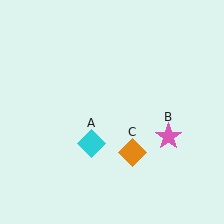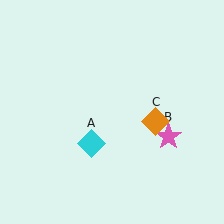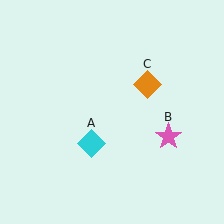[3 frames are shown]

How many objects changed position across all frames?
1 object changed position: orange diamond (object C).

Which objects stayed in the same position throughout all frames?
Cyan diamond (object A) and pink star (object B) remained stationary.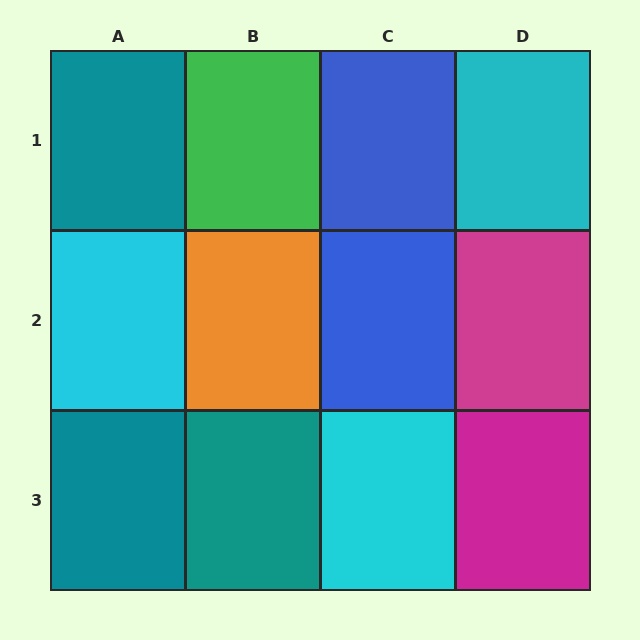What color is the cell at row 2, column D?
Magenta.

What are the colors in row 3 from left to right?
Teal, teal, cyan, magenta.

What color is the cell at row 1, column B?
Green.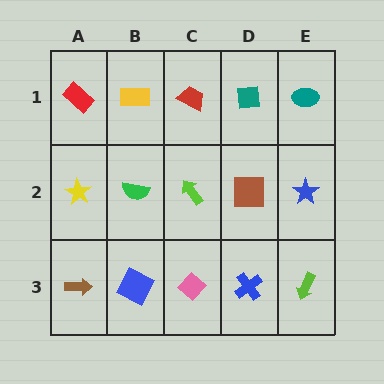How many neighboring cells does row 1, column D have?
3.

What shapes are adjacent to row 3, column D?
A brown square (row 2, column D), a pink diamond (row 3, column C), a lime arrow (row 3, column E).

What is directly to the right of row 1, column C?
A teal square.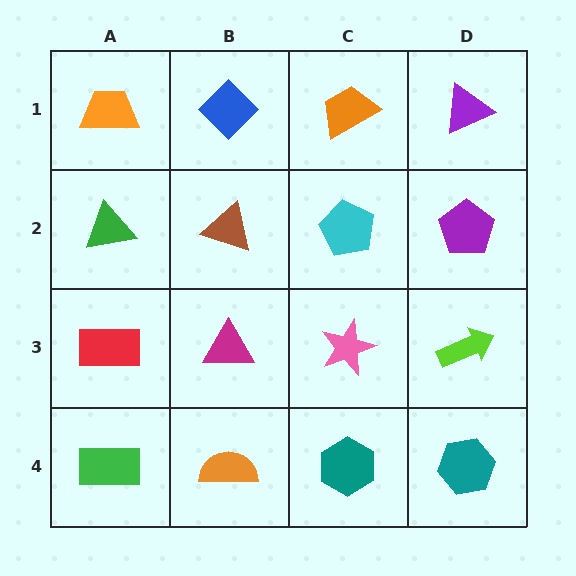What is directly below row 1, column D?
A purple pentagon.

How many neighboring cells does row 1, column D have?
2.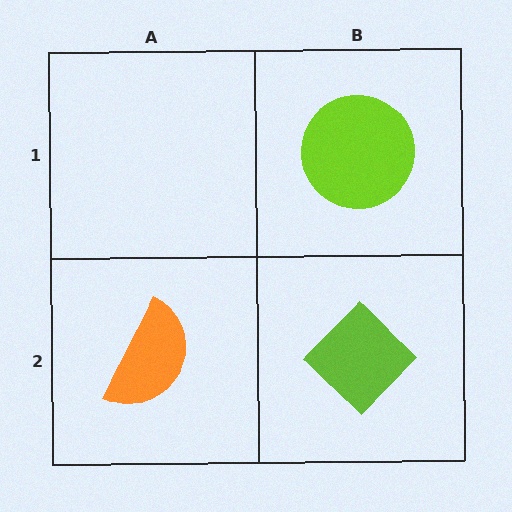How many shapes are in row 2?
2 shapes.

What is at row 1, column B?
A lime circle.